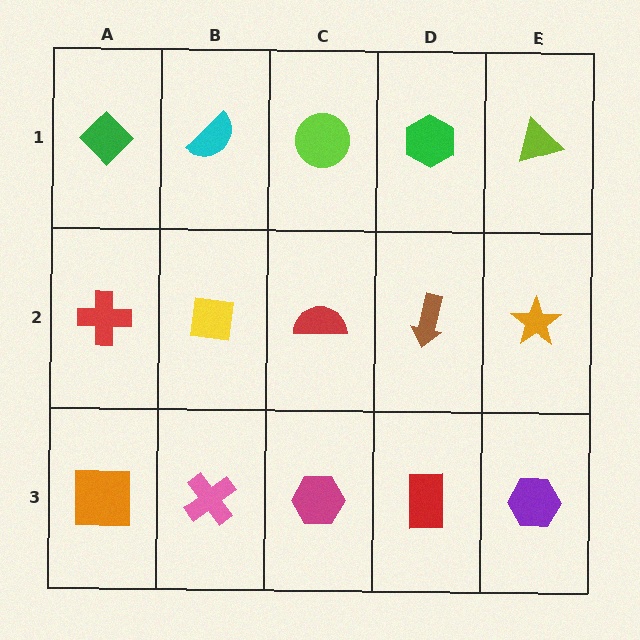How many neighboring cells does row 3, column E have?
2.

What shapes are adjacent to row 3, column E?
An orange star (row 2, column E), a red rectangle (row 3, column D).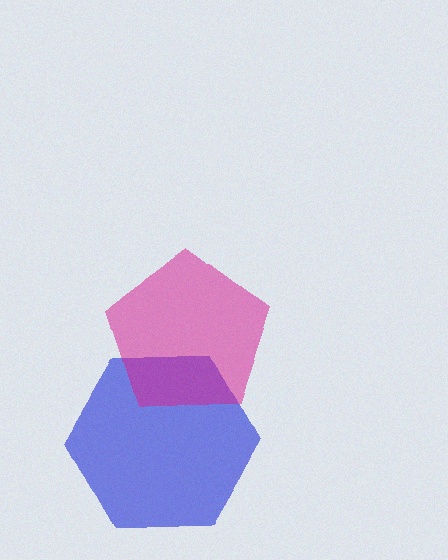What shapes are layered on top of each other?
The layered shapes are: a blue hexagon, a magenta pentagon.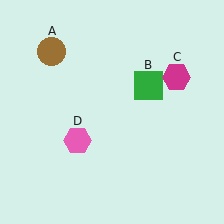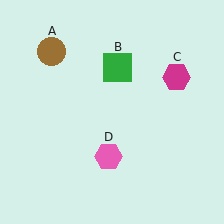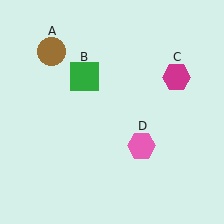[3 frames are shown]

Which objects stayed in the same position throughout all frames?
Brown circle (object A) and magenta hexagon (object C) remained stationary.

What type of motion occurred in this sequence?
The green square (object B), pink hexagon (object D) rotated counterclockwise around the center of the scene.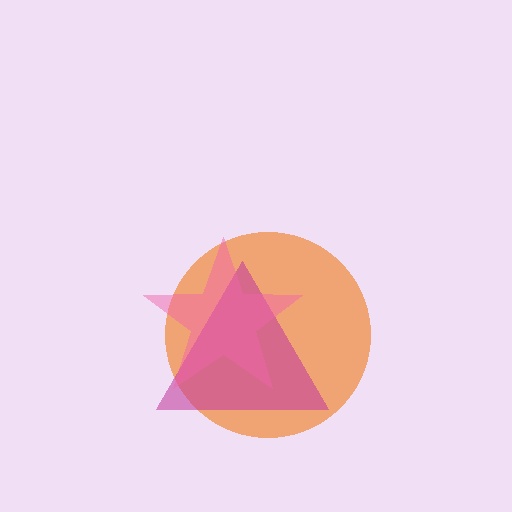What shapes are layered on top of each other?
The layered shapes are: an orange circle, a magenta triangle, a pink star.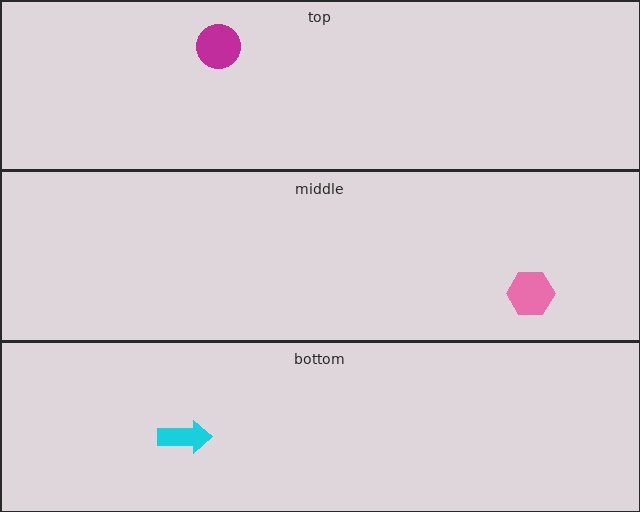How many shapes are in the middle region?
1.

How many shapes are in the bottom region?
1.